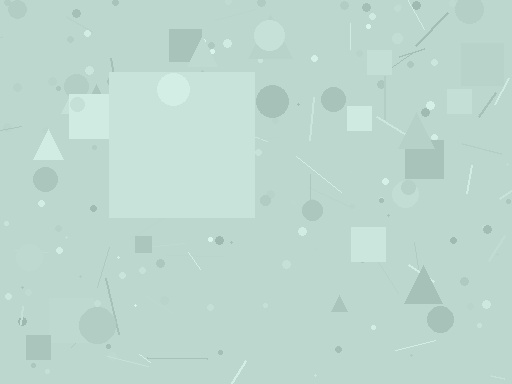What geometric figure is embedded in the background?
A square is embedded in the background.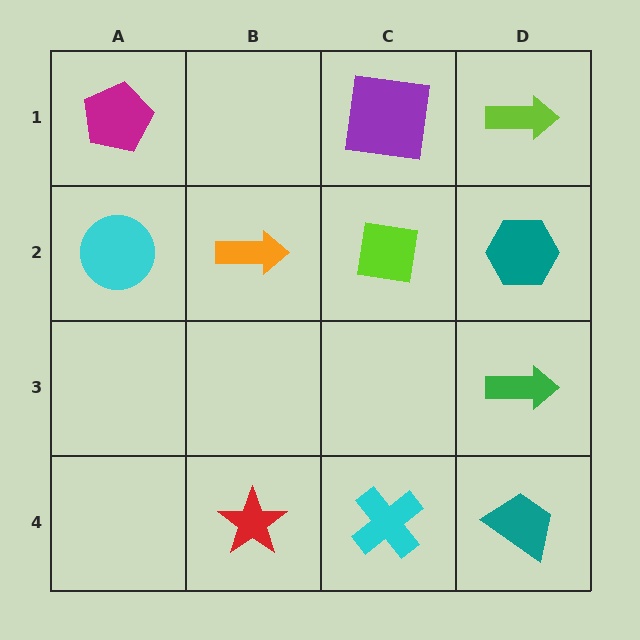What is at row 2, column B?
An orange arrow.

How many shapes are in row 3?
1 shape.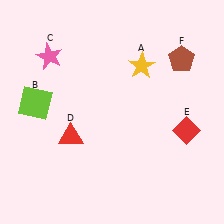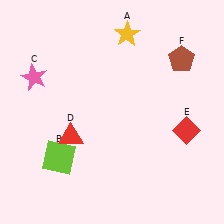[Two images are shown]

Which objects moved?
The objects that moved are: the yellow star (A), the lime square (B), the pink star (C).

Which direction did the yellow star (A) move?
The yellow star (A) moved up.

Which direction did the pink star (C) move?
The pink star (C) moved down.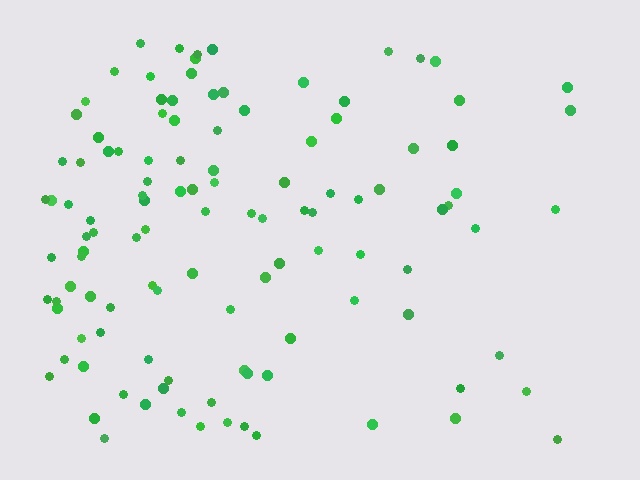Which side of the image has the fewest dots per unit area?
The right.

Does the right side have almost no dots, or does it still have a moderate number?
Still a moderate number, just noticeably fewer than the left.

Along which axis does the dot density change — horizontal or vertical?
Horizontal.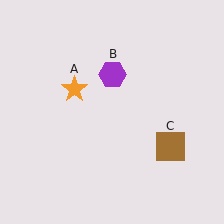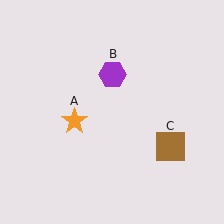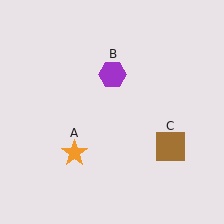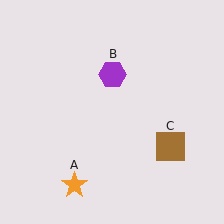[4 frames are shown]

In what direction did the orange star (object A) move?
The orange star (object A) moved down.